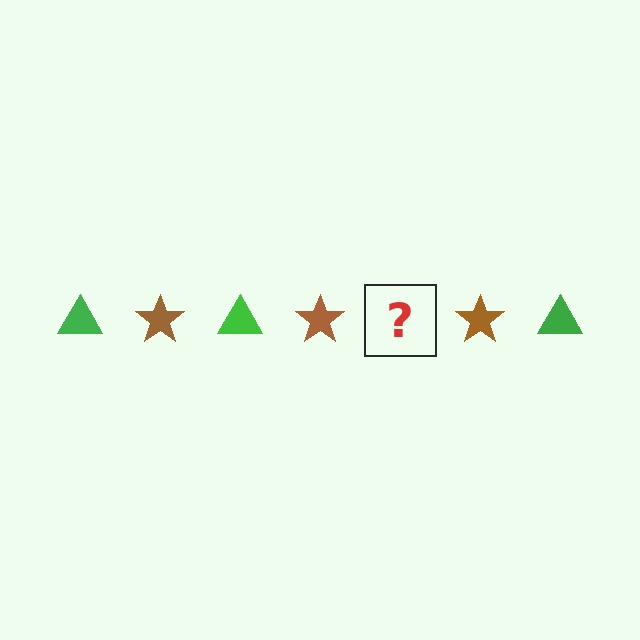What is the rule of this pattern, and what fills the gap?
The rule is that the pattern alternates between green triangle and brown star. The gap should be filled with a green triangle.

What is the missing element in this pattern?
The missing element is a green triangle.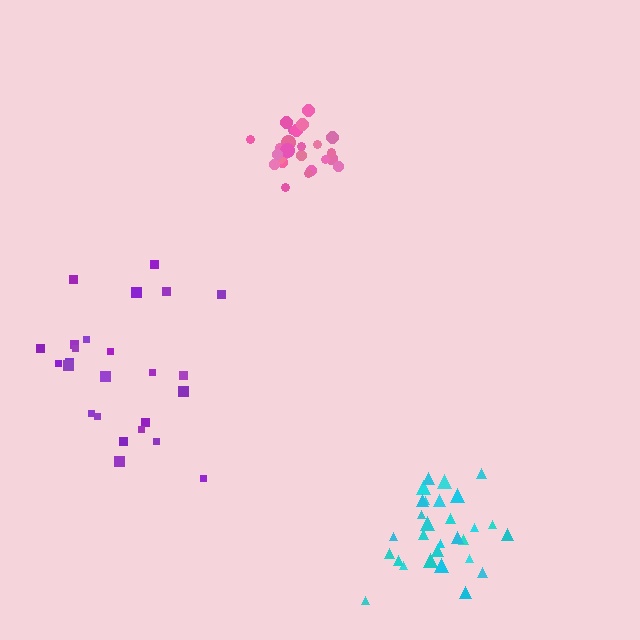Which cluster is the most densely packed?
Pink.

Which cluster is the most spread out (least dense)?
Purple.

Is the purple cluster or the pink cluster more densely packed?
Pink.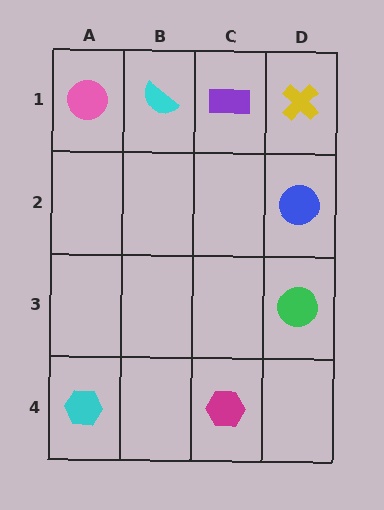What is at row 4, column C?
A magenta hexagon.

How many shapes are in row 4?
2 shapes.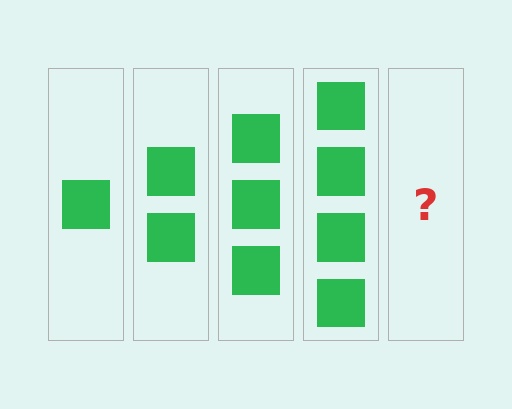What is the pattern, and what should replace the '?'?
The pattern is that each step adds one more square. The '?' should be 5 squares.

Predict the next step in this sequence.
The next step is 5 squares.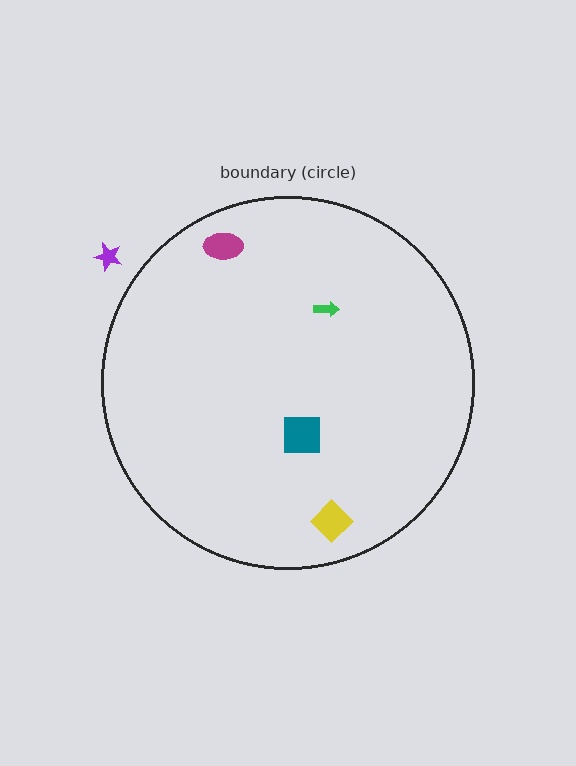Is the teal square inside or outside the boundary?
Inside.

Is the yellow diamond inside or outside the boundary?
Inside.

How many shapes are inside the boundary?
4 inside, 1 outside.